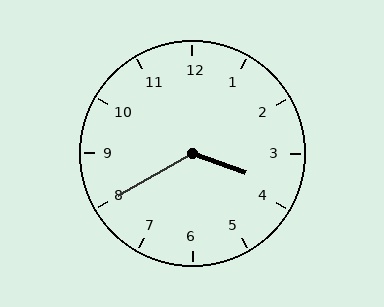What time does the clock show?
3:40.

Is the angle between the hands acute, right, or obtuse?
It is obtuse.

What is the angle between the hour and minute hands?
Approximately 130 degrees.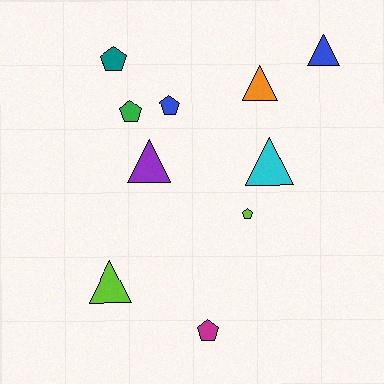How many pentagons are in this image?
There are 5 pentagons.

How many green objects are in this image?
There is 1 green object.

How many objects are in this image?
There are 10 objects.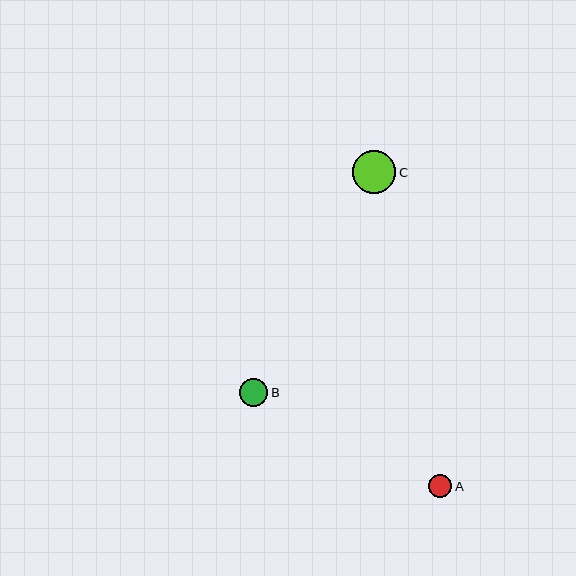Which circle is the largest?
Circle C is the largest with a size of approximately 44 pixels.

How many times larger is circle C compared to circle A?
Circle C is approximately 1.9 times the size of circle A.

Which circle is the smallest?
Circle A is the smallest with a size of approximately 23 pixels.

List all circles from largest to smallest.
From largest to smallest: C, B, A.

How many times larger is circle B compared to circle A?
Circle B is approximately 1.2 times the size of circle A.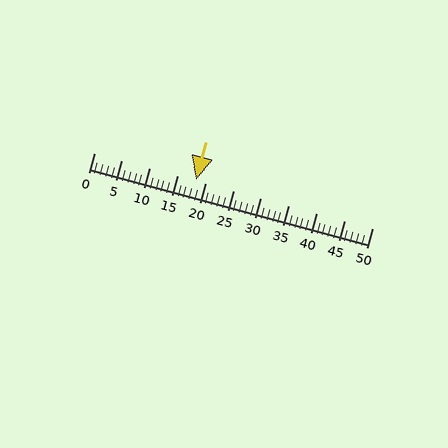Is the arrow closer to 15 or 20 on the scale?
The arrow is closer to 20.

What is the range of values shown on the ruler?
The ruler shows values from 0 to 50.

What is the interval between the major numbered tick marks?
The major tick marks are spaced 5 units apart.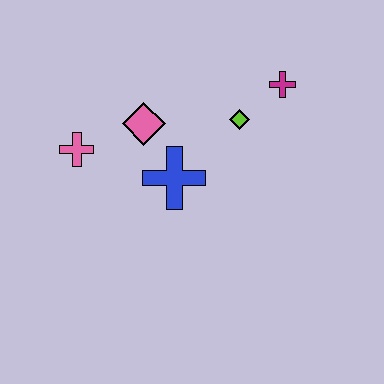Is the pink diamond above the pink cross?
Yes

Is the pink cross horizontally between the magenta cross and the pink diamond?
No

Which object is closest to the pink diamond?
The blue cross is closest to the pink diamond.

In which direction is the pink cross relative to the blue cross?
The pink cross is to the left of the blue cross.